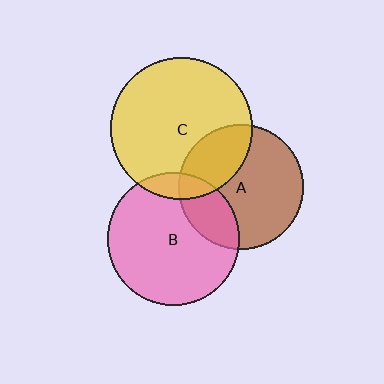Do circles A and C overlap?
Yes.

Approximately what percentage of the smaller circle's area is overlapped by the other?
Approximately 30%.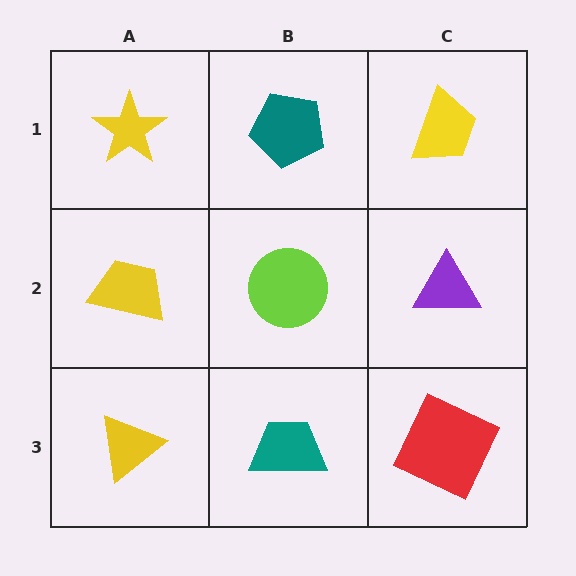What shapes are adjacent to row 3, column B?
A lime circle (row 2, column B), a yellow triangle (row 3, column A), a red square (row 3, column C).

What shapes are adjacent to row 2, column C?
A yellow trapezoid (row 1, column C), a red square (row 3, column C), a lime circle (row 2, column B).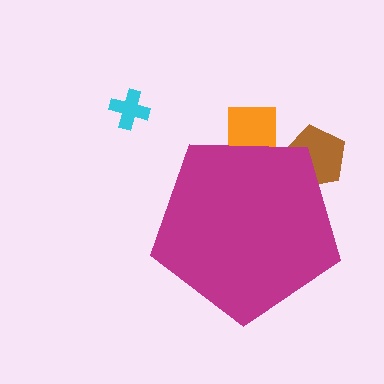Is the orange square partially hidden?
Yes, the orange square is partially hidden behind the magenta pentagon.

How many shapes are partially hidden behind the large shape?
2 shapes are partially hidden.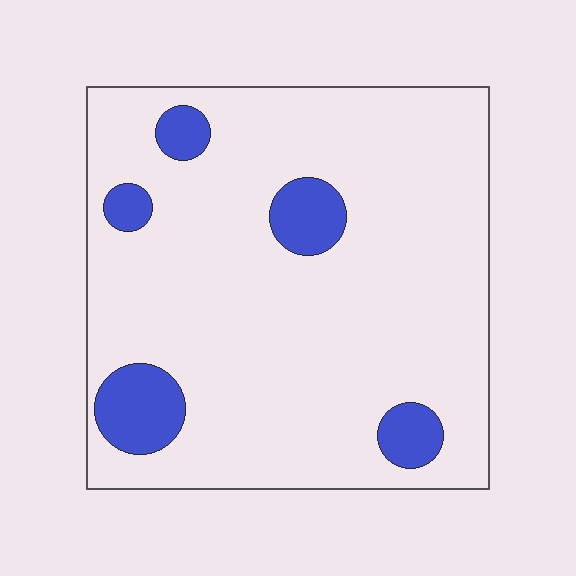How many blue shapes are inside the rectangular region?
5.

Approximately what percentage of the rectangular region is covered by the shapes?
Approximately 10%.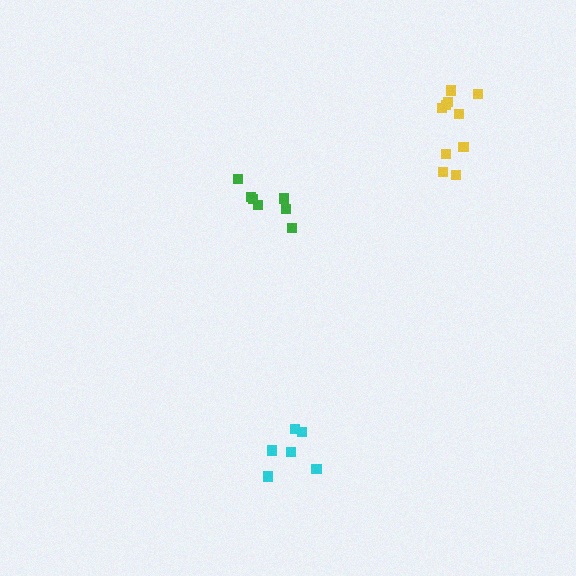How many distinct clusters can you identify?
There are 3 distinct clusters.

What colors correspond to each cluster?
The clusters are colored: yellow, cyan, green.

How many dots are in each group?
Group 1: 10 dots, Group 2: 6 dots, Group 3: 7 dots (23 total).